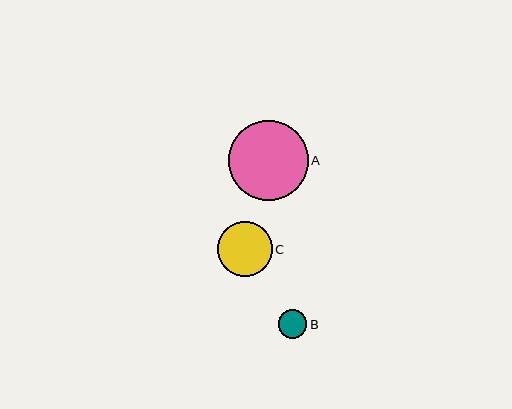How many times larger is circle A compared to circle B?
Circle A is approximately 2.8 times the size of circle B.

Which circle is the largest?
Circle A is the largest with a size of approximately 80 pixels.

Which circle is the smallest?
Circle B is the smallest with a size of approximately 29 pixels.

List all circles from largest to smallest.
From largest to smallest: A, C, B.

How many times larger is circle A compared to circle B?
Circle A is approximately 2.8 times the size of circle B.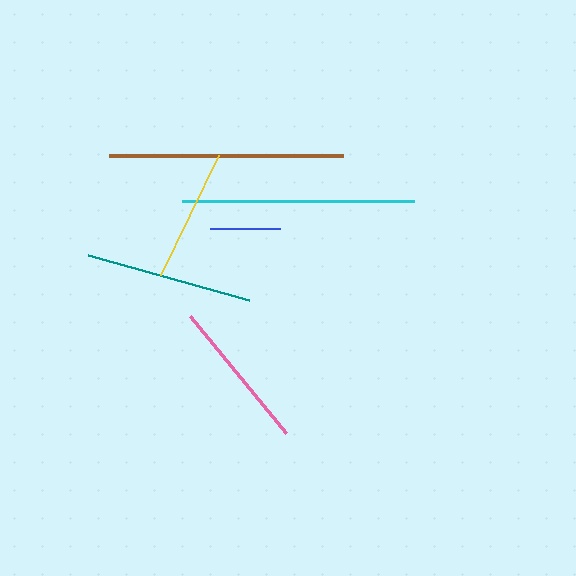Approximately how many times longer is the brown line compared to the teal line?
The brown line is approximately 1.4 times the length of the teal line.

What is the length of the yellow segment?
The yellow segment is approximately 133 pixels long.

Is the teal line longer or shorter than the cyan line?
The cyan line is longer than the teal line.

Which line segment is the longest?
The brown line is the longest at approximately 235 pixels.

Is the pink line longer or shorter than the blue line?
The pink line is longer than the blue line.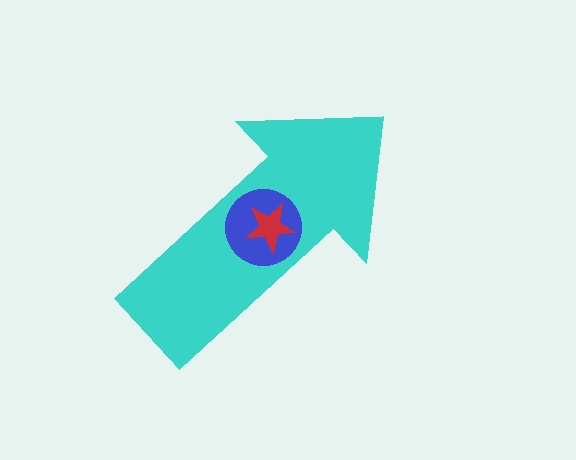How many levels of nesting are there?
3.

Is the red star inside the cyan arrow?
Yes.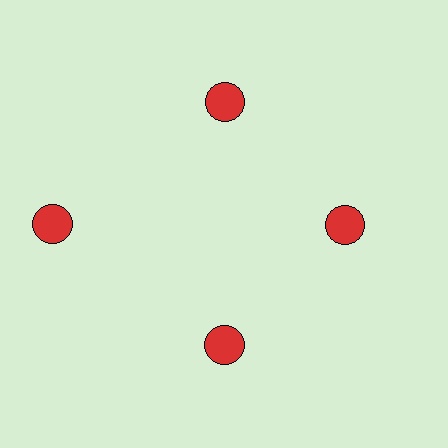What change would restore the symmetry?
The symmetry would be restored by moving it inward, back onto the ring so that all 4 circles sit at equal angles and equal distance from the center.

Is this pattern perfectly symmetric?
No. The 4 red circles are arranged in a ring, but one element near the 9 o'clock position is pushed outward from the center, breaking the 4-fold rotational symmetry.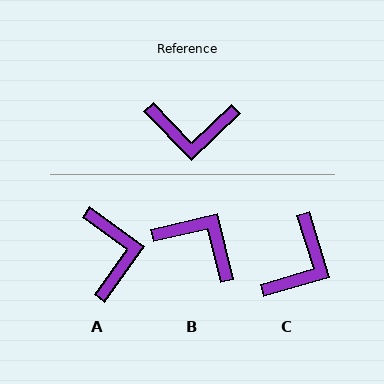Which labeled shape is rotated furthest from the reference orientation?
B, about 149 degrees away.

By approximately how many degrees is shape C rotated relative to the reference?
Approximately 63 degrees counter-clockwise.